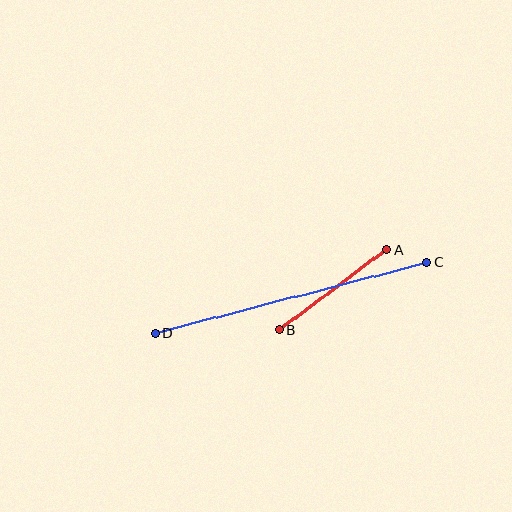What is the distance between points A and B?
The distance is approximately 134 pixels.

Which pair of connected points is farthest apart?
Points C and D are farthest apart.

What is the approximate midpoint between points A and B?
The midpoint is at approximately (333, 290) pixels.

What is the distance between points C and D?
The distance is approximately 280 pixels.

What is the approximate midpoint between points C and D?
The midpoint is at approximately (291, 298) pixels.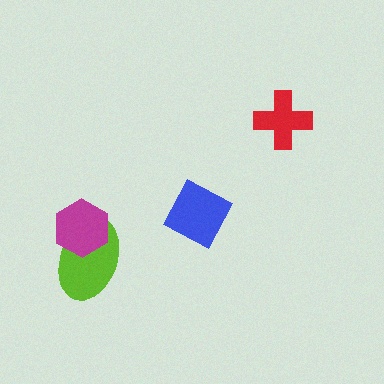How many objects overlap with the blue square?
0 objects overlap with the blue square.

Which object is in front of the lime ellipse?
The magenta hexagon is in front of the lime ellipse.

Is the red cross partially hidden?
No, no other shape covers it.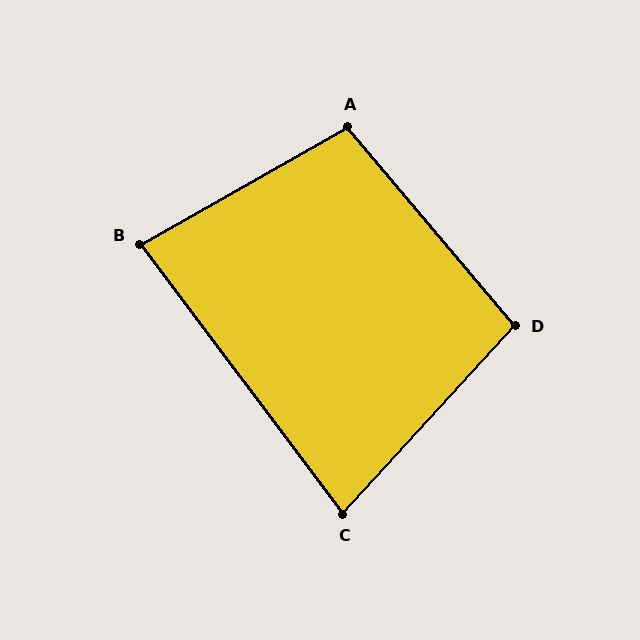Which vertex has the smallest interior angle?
C, at approximately 80 degrees.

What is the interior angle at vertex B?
Approximately 83 degrees (acute).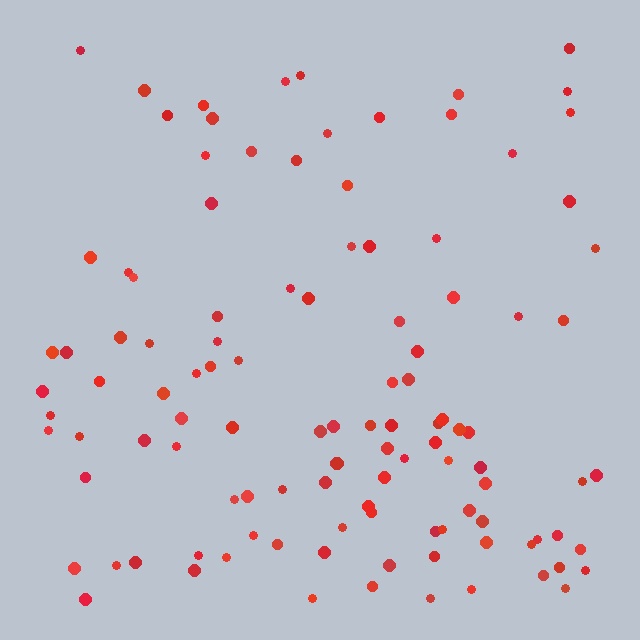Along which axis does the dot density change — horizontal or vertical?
Vertical.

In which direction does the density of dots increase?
From top to bottom, with the bottom side densest.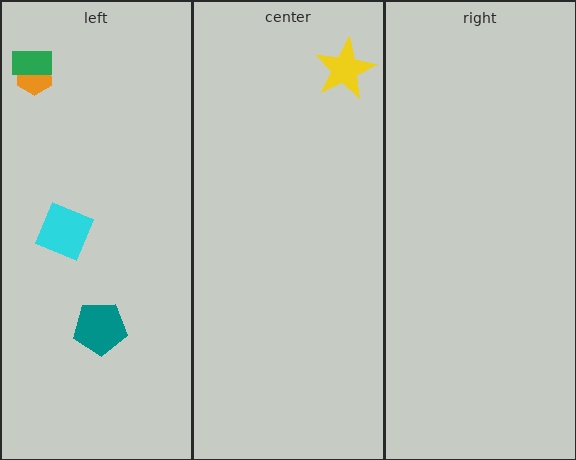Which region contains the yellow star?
The center region.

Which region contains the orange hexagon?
The left region.